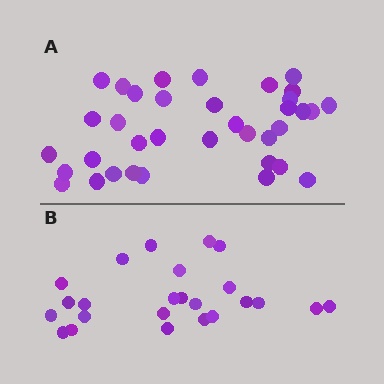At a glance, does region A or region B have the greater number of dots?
Region A (the top region) has more dots.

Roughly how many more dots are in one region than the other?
Region A has roughly 12 or so more dots than region B.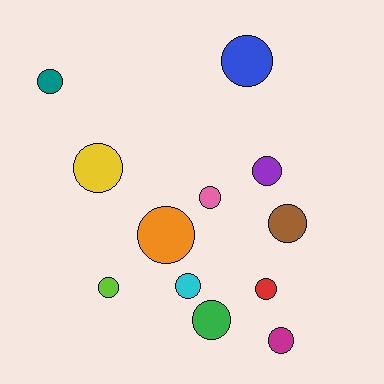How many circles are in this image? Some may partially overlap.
There are 12 circles.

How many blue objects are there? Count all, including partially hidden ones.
There is 1 blue object.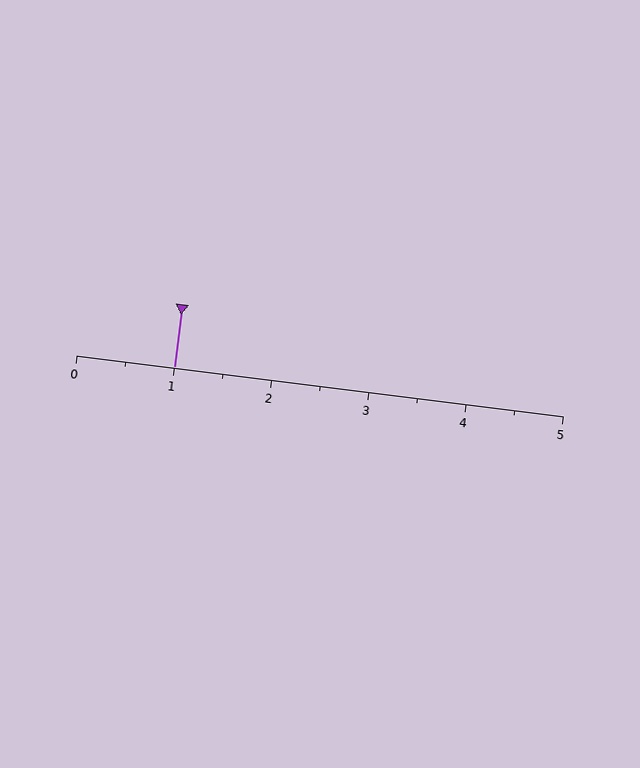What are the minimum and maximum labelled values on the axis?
The axis runs from 0 to 5.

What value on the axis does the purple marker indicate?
The marker indicates approximately 1.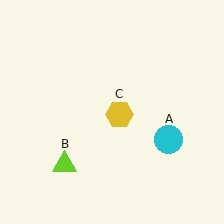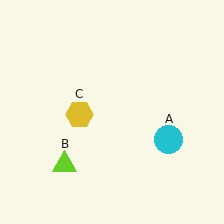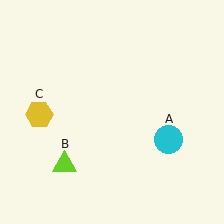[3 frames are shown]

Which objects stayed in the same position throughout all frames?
Cyan circle (object A) and lime triangle (object B) remained stationary.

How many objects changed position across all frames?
1 object changed position: yellow hexagon (object C).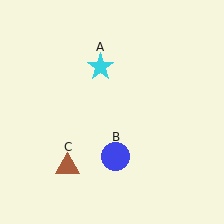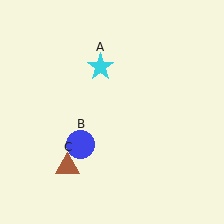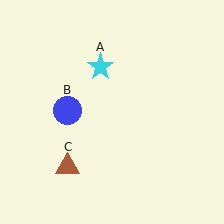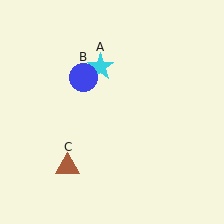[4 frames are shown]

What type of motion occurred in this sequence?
The blue circle (object B) rotated clockwise around the center of the scene.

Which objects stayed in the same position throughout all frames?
Cyan star (object A) and brown triangle (object C) remained stationary.